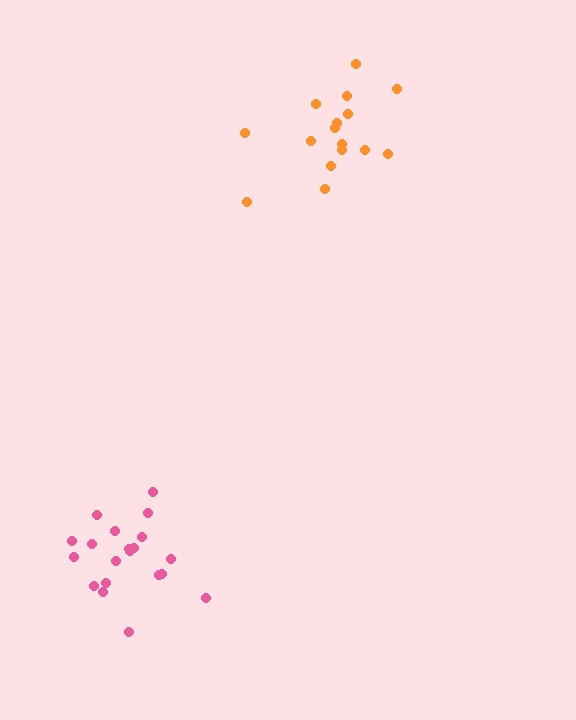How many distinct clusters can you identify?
There are 2 distinct clusters.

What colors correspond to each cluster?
The clusters are colored: orange, pink.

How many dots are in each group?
Group 1: 16 dots, Group 2: 20 dots (36 total).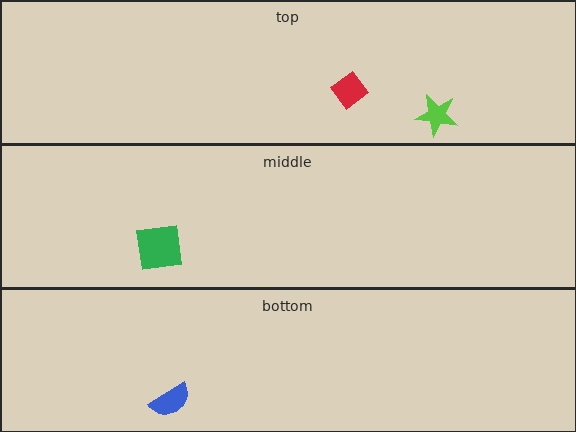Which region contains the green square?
The middle region.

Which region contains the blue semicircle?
The bottom region.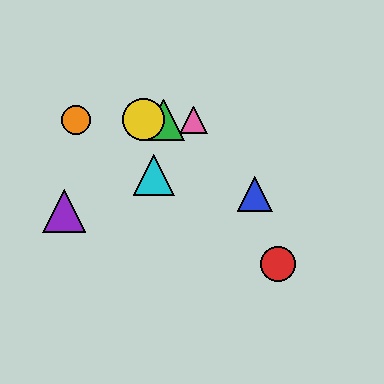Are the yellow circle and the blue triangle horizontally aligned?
No, the yellow circle is at y≈120 and the blue triangle is at y≈194.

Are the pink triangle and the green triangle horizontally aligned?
Yes, both are at y≈120.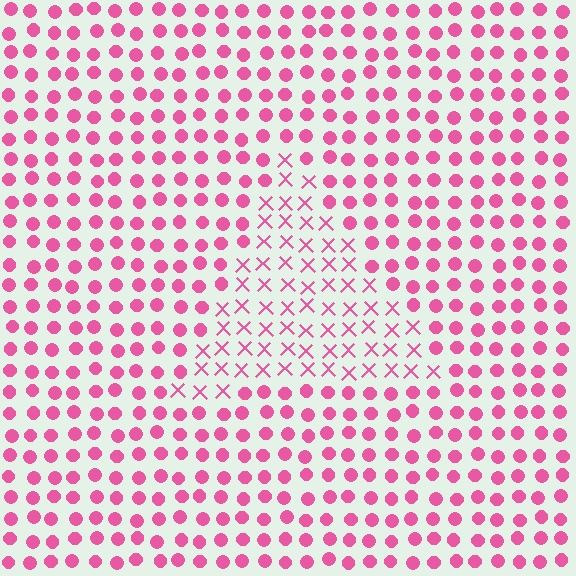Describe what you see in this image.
The image is filled with small pink elements arranged in a uniform grid. A triangle-shaped region contains X marks, while the surrounding area contains circles. The boundary is defined purely by the change in element shape.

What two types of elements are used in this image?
The image uses X marks inside the triangle region and circles outside it.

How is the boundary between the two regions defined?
The boundary is defined by a change in element shape: X marks inside vs. circles outside. All elements share the same color and spacing.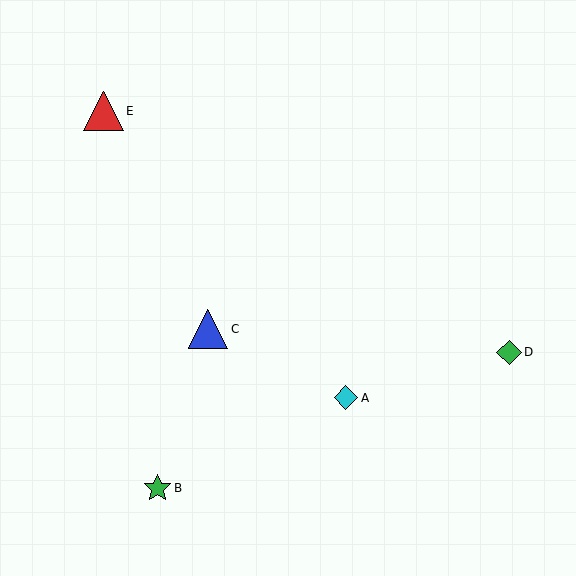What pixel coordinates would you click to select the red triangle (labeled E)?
Click at (104, 111) to select the red triangle E.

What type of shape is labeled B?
Shape B is a green star.